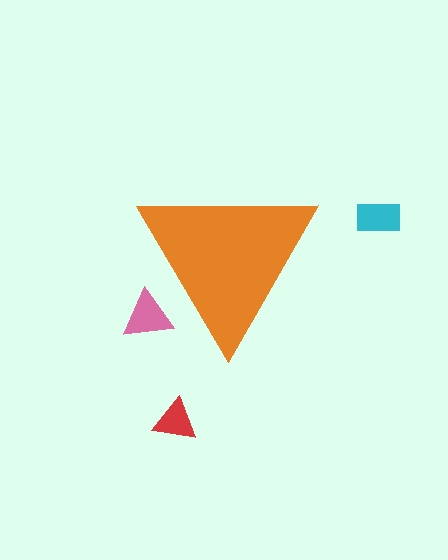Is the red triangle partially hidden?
No, the red triangle is fully visible.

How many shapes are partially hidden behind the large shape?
1 shape is partially hidden.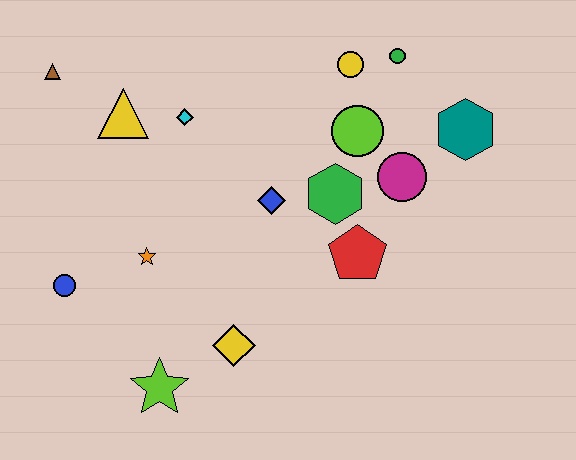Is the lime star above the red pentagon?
No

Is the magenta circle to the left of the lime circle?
No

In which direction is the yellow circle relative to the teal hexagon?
The yellow circle is to the left of the teal hexagon.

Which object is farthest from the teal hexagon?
The blue circle is farthest from the teal hexagon.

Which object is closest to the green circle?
The yellow circle is closest to the green circle.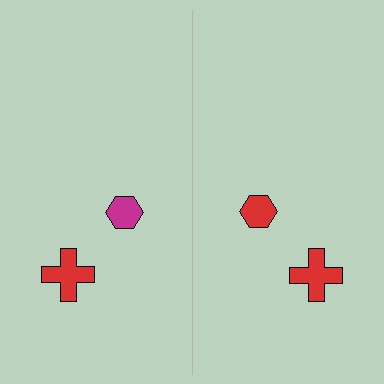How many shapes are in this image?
There are 4 shapes in this image.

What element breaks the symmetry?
The red hexagon on the right side breaks the symmetry — its mirror counterpart is magenta.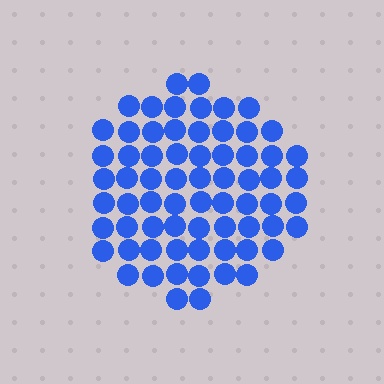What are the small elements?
The small elements are circles.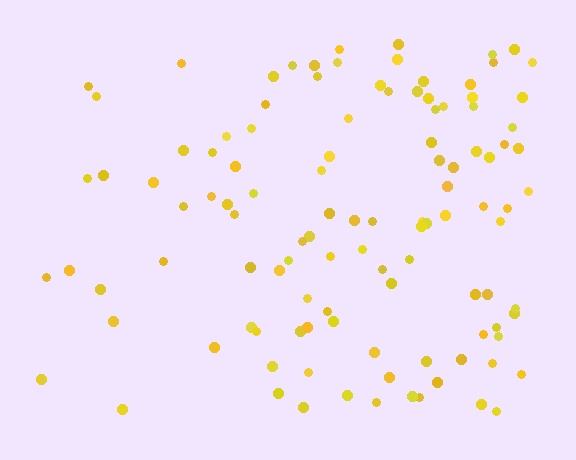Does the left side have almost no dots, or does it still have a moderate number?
Still a moderate number, just noticeably fewer than the right.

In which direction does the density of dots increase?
From left to right, with the right side densest.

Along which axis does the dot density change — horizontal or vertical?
Horizontal.